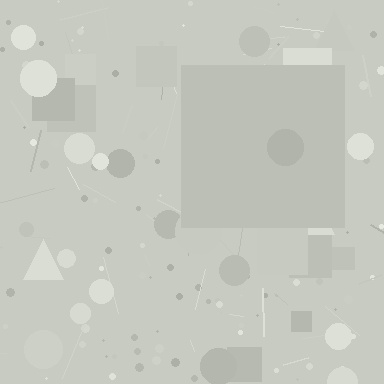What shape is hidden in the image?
A square is hidden in the image.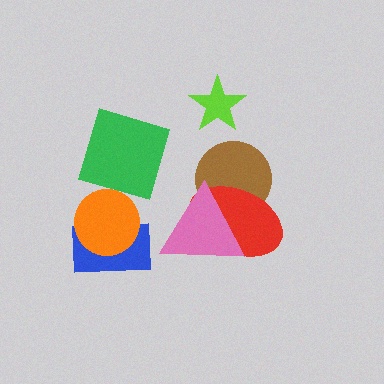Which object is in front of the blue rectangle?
The orange circle is in front of the blue rectangle.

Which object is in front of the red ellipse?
The pink triangle is in front of the red ellipse.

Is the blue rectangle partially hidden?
Yes, it is partially covered by another shape.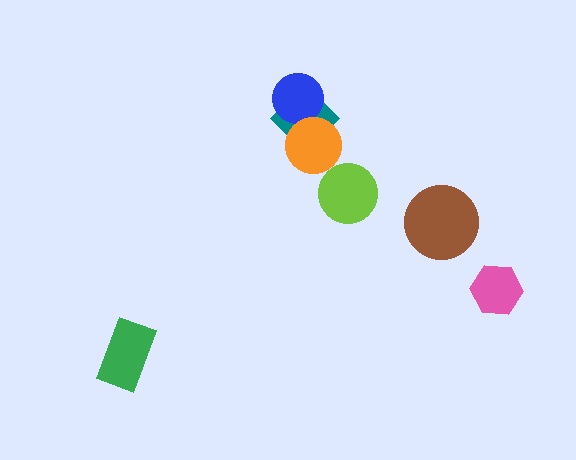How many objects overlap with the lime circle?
0 objects overlap with the lime circle.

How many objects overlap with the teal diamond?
2 objects overlap with the teal diamond.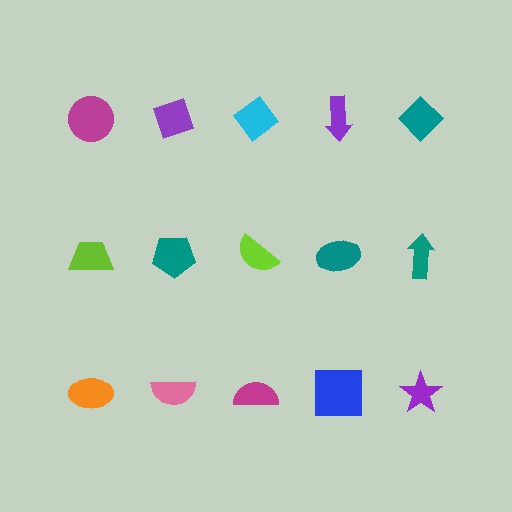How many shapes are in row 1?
5 shapes.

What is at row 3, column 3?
A magenta semicircle.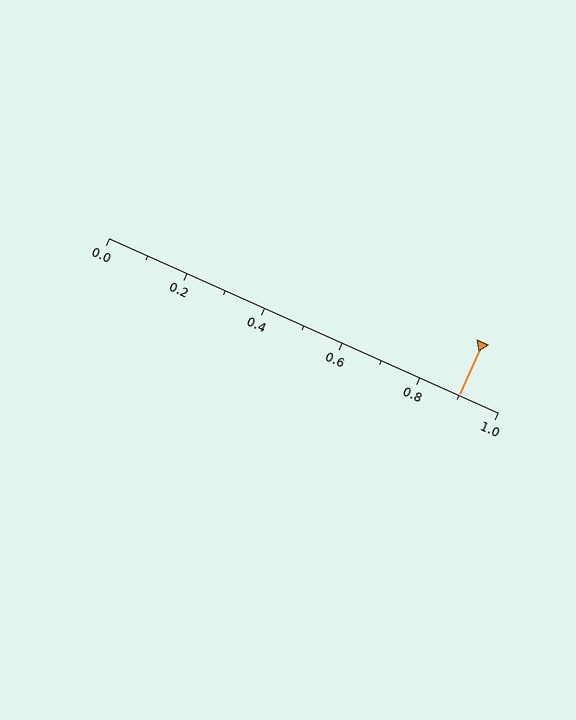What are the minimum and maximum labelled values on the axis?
The axis runs from 0.0 to 1.0.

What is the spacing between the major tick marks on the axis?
The major ticks are spaced 0.2 apart.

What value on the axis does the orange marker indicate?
The marker indicates approximately 0.9.